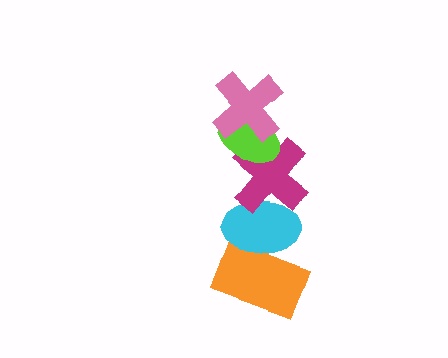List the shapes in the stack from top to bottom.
From top to bottom: the pink cross, the lime ellipse, the magenta cross, the cyan ellipse, the orange rectangle.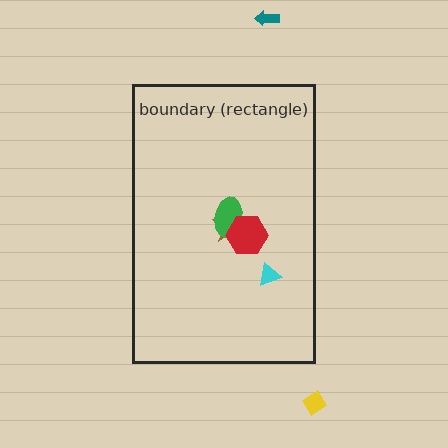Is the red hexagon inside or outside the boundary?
Inside.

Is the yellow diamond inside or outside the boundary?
Outside.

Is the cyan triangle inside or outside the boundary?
Inside.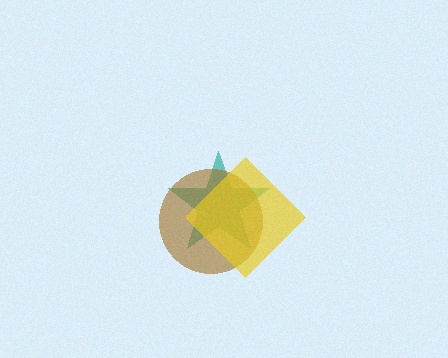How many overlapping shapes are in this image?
There are 3 overlapping shapes in the image.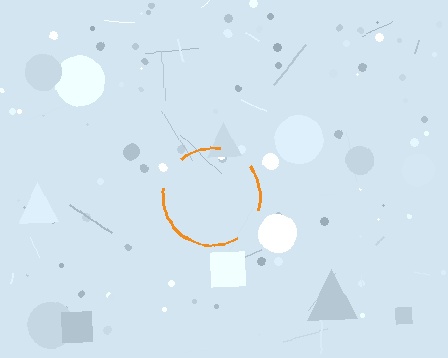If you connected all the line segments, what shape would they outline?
They would outline a circle.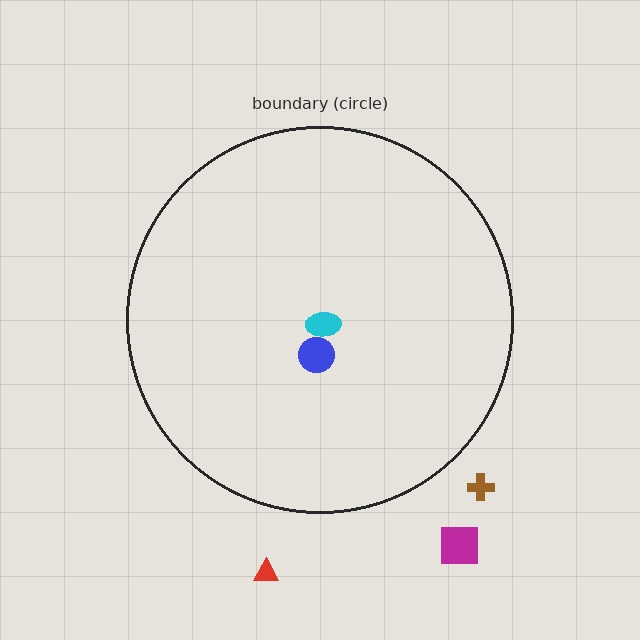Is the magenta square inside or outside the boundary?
Outside.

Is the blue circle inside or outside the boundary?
Inside.